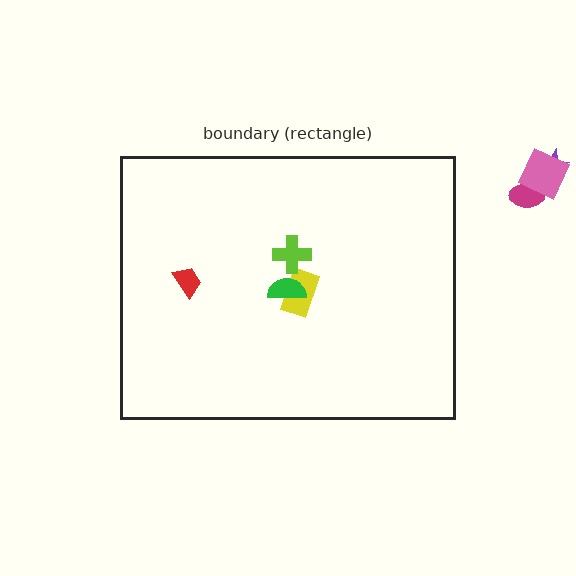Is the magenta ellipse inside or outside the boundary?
Outside.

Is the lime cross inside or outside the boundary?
Inside.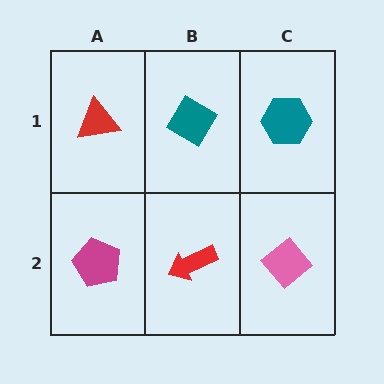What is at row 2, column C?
A pink diamond.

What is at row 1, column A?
A red triangle.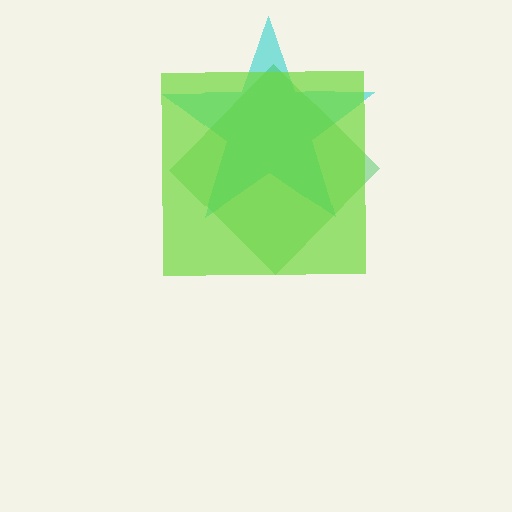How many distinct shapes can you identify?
There are 3 distinct shapes: a cyan star, a green diamond, a lime square.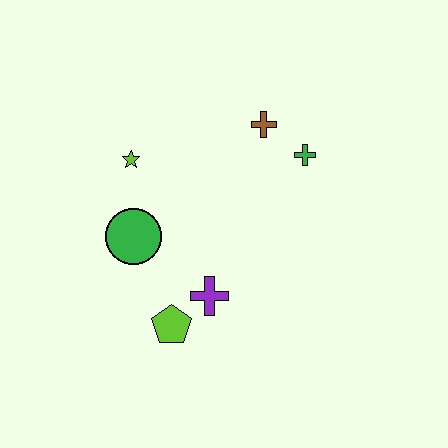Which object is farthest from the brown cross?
The lime pentagon is farthest from the brown cross.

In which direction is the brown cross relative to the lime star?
The brown cross is to the right of the lime star.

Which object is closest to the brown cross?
The green cross is closest to the brown cross.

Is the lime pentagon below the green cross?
Yes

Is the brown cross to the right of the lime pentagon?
Yes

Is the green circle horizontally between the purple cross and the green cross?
No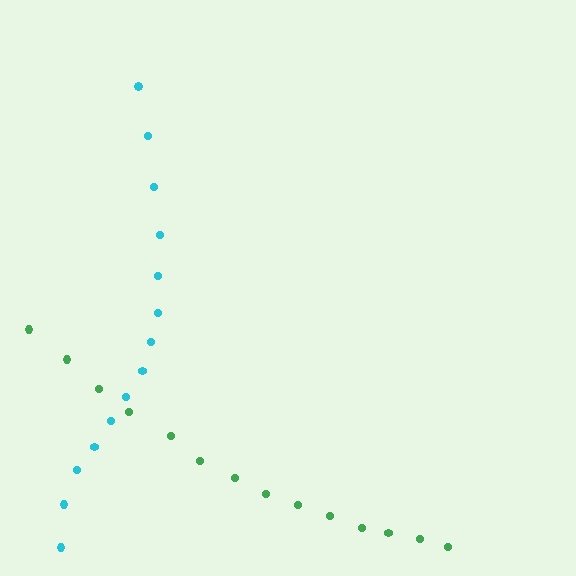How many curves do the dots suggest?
There are 2 distinct paths.